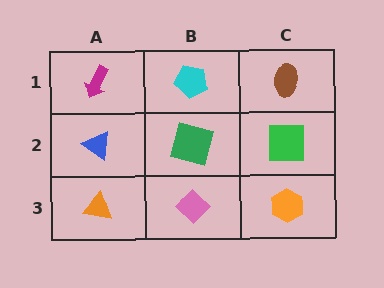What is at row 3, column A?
An orange triangle.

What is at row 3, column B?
A pink diamond.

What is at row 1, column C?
A brown ellipse.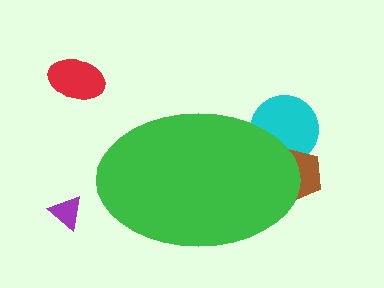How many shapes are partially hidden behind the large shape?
2 shapes are partially hidden.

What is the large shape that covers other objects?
A green ellipse.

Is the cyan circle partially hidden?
Yes, the cyan circle is partially hidden behind the green ellipse.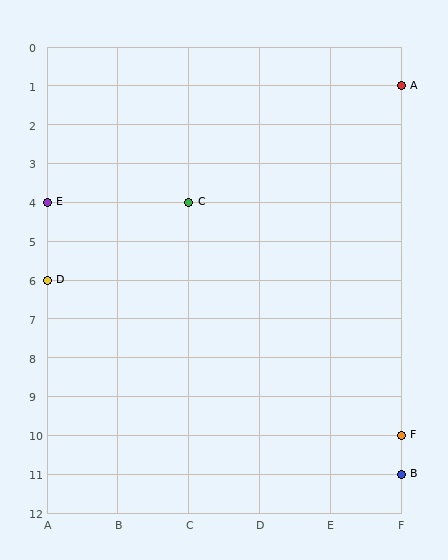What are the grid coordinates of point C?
Point C is at grid coordinates (C, 4).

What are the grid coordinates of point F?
Point F is at grid coordinates (F, 10).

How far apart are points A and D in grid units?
Points A and D are 5 columns and 5 rows apart (about 7.1 grid units diagonally).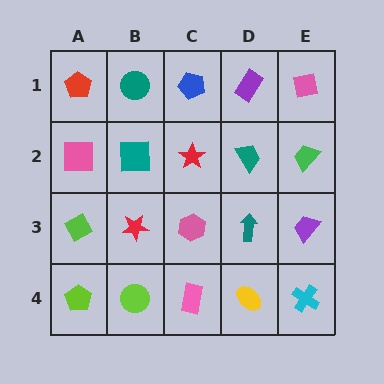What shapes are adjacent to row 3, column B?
A teal square (row 2, column B), a lime circle (row 4, column B), a lime diamond (row 3, column A), a pink hexagon (row 3, column C).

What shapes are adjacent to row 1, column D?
A teal trapezoid (row 2, column D), a blue pentagon (row 1, column C), a pink square (row 1, column E).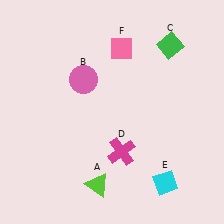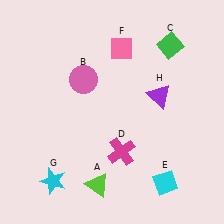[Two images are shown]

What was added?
A cyan star (G), a purple triangle (H) were added in Image 2.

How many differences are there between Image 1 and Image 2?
There are 2 differences between the two images.